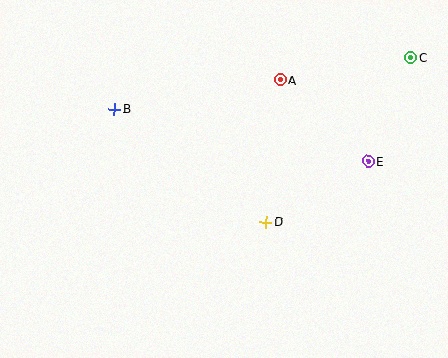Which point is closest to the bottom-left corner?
Point B is closest to the bottom-left corner.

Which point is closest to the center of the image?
Point D at (266, 222) is closest to the center.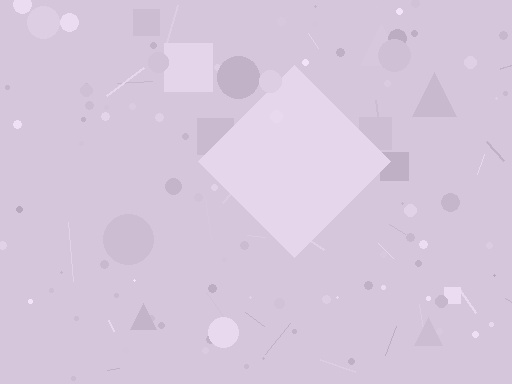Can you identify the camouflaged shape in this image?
The camouflaged shape is a diamond.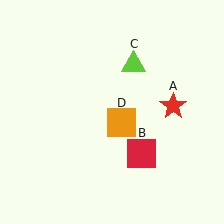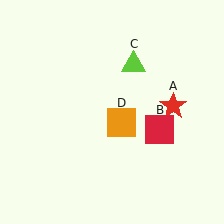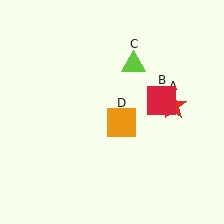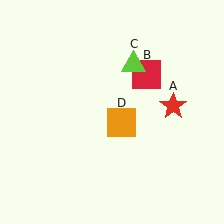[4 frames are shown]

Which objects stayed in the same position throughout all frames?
Red star (object A) and lime triangle (object C) and orange square (object D) remained stationary.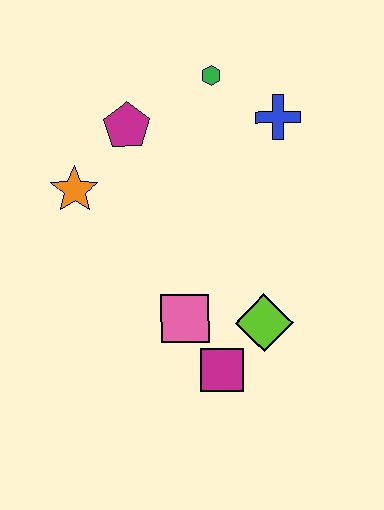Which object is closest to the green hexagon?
The blue cross is closest to the green hexagon.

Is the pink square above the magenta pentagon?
No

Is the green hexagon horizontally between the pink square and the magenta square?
Yes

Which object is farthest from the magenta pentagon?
The magenta square is farthest from the magenta pentagon.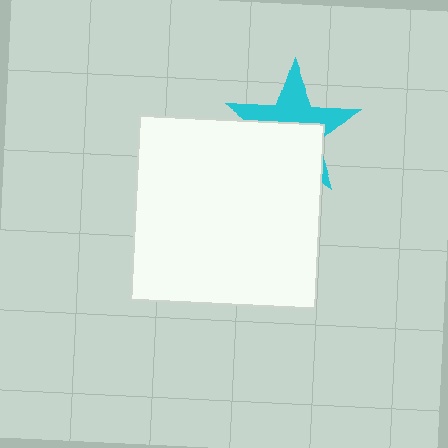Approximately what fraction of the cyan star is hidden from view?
Roughly 51% of the cyan star is hidden behind the white square.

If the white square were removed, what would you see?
You would see the complete cyan star.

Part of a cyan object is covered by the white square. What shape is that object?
It is a star.